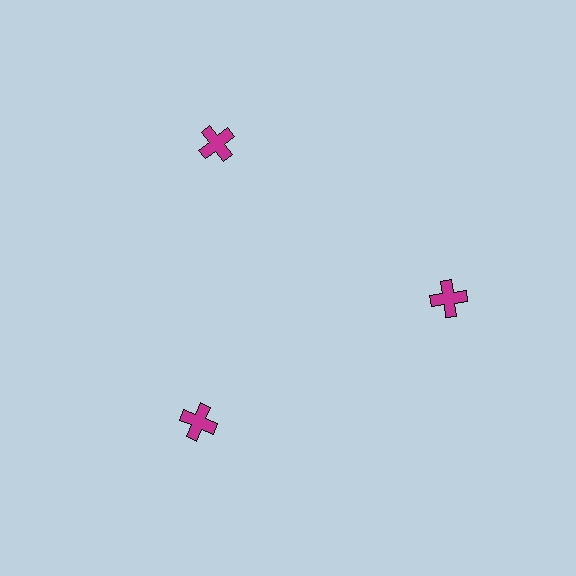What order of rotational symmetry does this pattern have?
This pattern has 3-fold rotational symmetry.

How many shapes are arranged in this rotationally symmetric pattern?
There are 3 shapes, arranged in 3 groups of 1.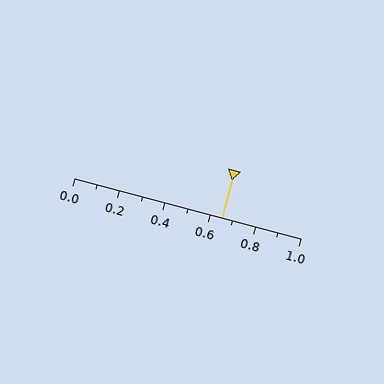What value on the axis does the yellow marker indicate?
The marker indicates approximately 0.65.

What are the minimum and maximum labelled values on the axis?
The axis runs from 0.0 to 1.0.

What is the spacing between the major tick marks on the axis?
The major ticks are spaced 0.2 apart.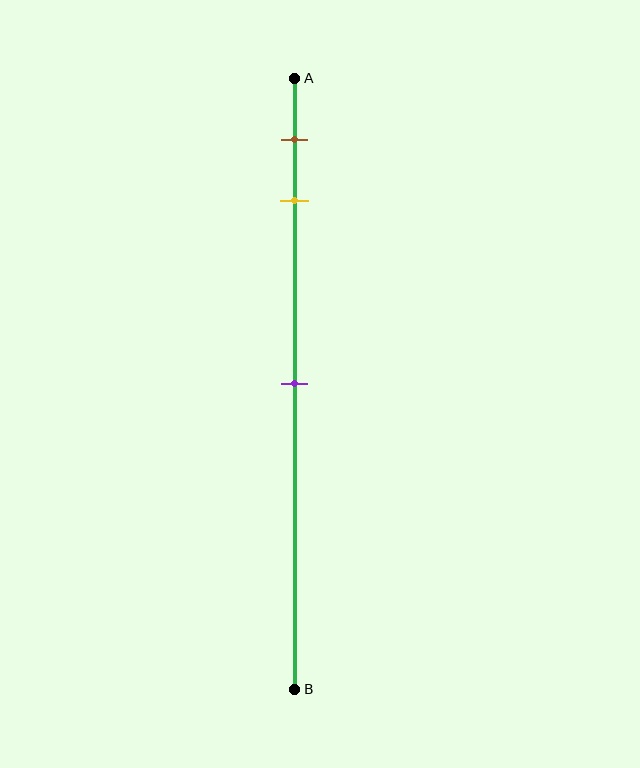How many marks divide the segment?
There are 3 marks dividing the segment.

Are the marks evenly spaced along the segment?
No, the marks are not evenly spaced.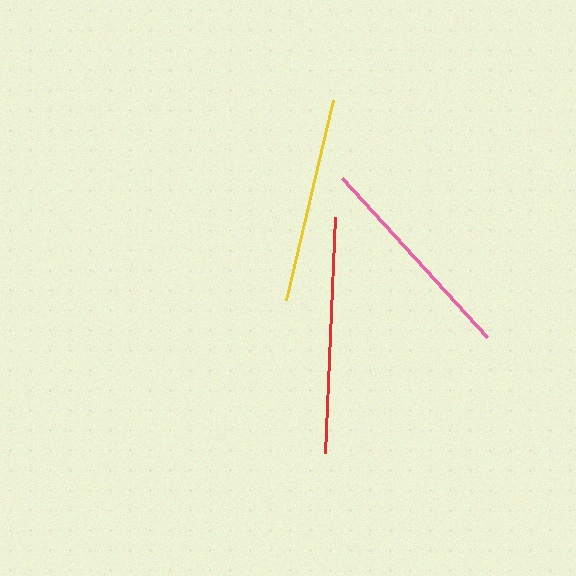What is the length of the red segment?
The red segment is approximately 236 pixels long.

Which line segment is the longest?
The red line is the longest at approximately 236 pixels.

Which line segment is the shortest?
The yellow line is the shortest at approximately 206 pixels.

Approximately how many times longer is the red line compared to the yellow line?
The red line is approximately 1.1 times the length of the yellow line.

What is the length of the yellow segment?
The yellow segment is approximately 206 pixels long.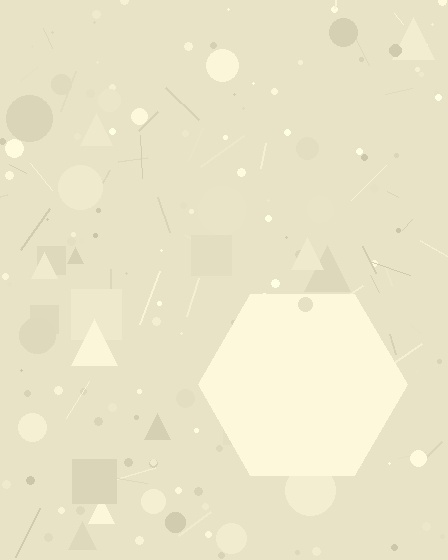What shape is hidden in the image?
A hexagon is hidden in the image.